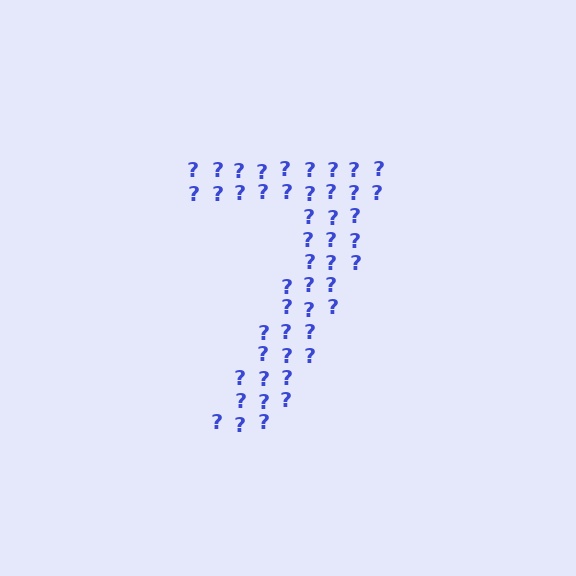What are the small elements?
The small elements are question marks.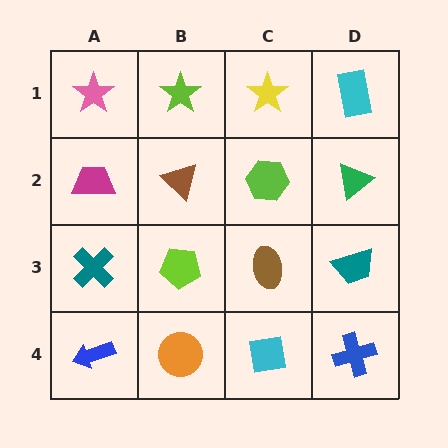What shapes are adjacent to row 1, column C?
A lime hexagon (row 2, column C), a lime star (row 1, column B), a cyan rectangle (row 1, column D).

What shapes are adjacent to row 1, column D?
A green triangle (row 2, column D), a yellow star (row 1, column C).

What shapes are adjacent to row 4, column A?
A teal cross (row 3, column A), an orange circle (row 4, column B).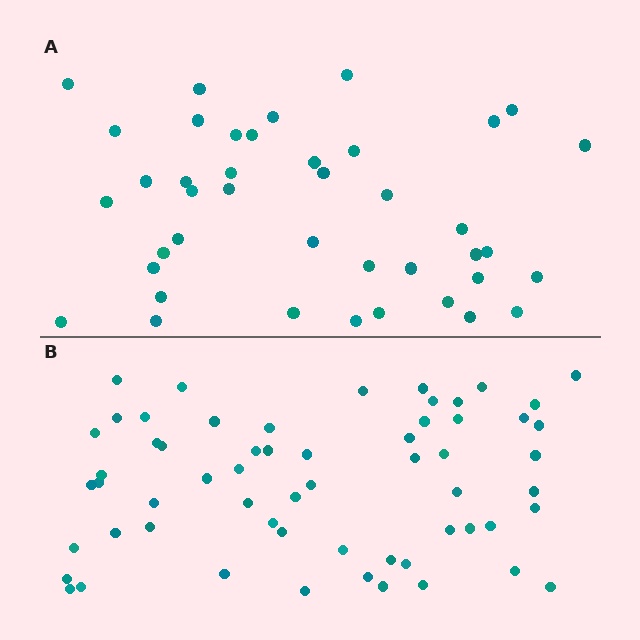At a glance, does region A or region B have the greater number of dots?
Region B (the bottom region) has more dots.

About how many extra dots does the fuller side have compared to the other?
Region B has approximately 20 more dots than region A.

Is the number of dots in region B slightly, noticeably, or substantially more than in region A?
Region B has substantially more. The ratio is roughly 1.5 to 1.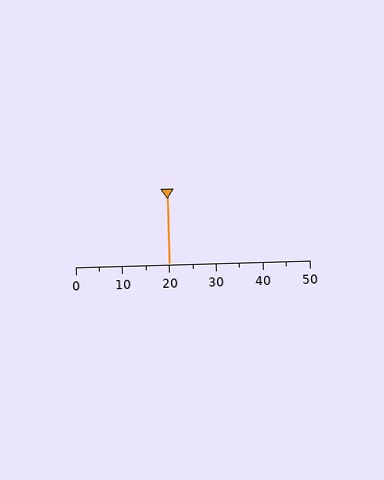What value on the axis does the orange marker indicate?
The marker indicates approximately 20.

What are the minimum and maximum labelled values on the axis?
The axis runs from 0 to 50.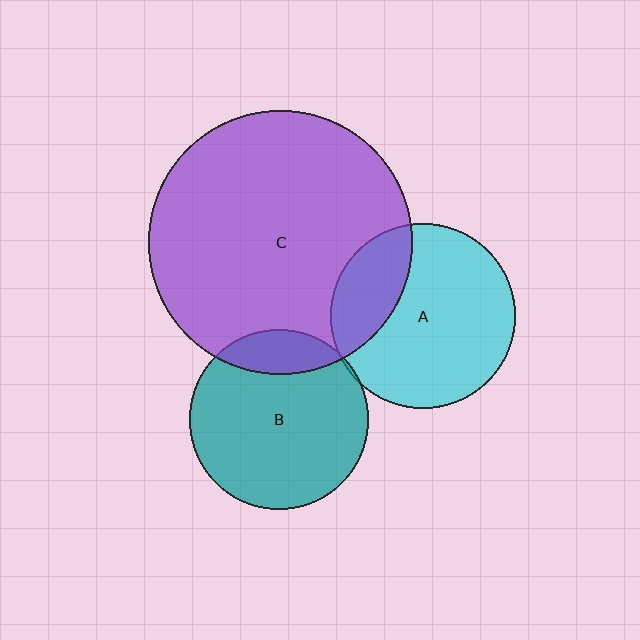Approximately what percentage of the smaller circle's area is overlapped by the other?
Approximately 25%.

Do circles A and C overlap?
Yes.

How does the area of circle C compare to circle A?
Approximately 2.0 times.